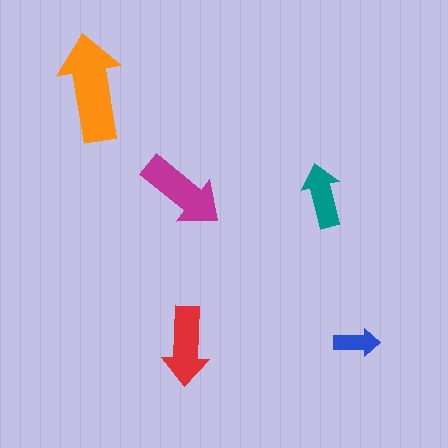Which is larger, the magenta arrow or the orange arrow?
The orange one.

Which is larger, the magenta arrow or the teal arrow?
The magenta one.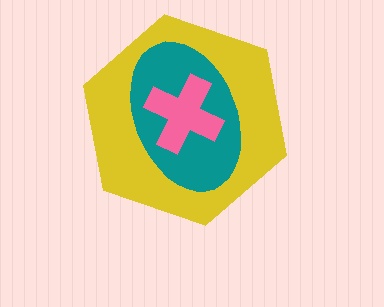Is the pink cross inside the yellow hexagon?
Yes.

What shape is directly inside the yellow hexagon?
The teal ellipse.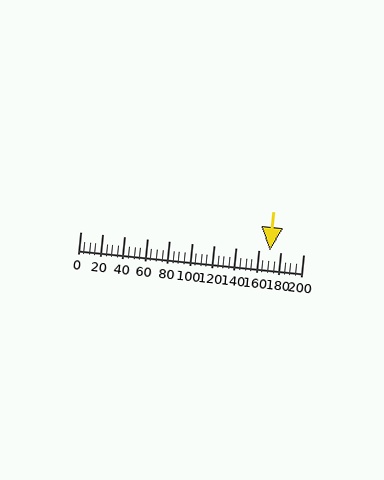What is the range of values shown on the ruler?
The ruler shows values from 0 to 200.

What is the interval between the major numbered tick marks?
The major tick marks are spaced 20 units apart.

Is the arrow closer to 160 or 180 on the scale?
The arrow is closer to 180.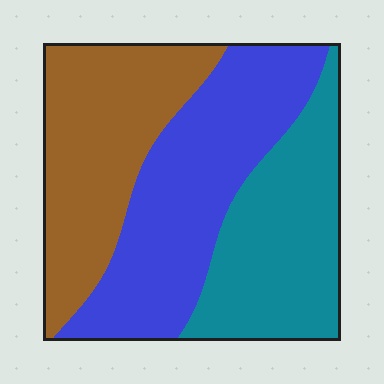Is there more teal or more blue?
Blue.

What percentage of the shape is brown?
Brown takes up between a quarter and a half of the shape.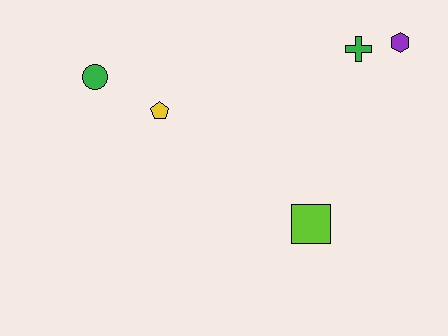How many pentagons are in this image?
There is 1 pentagon.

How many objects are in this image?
There are 5 objects.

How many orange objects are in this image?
There are no orange objects.